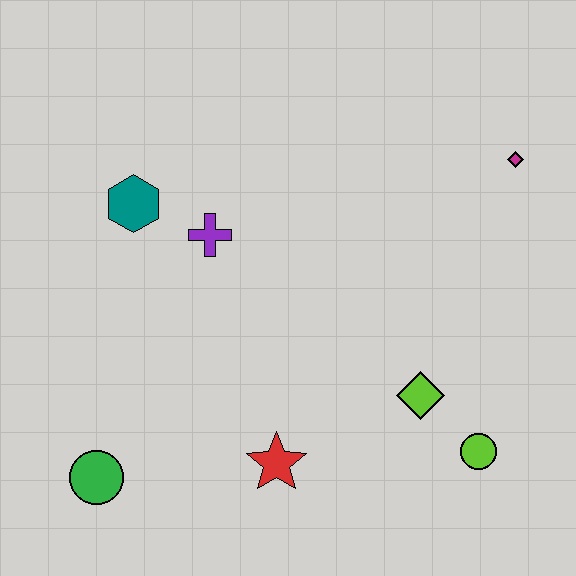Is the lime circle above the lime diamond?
No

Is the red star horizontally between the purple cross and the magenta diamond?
Yes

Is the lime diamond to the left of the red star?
No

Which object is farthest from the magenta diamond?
The green circle is farthest from the magenta diamond.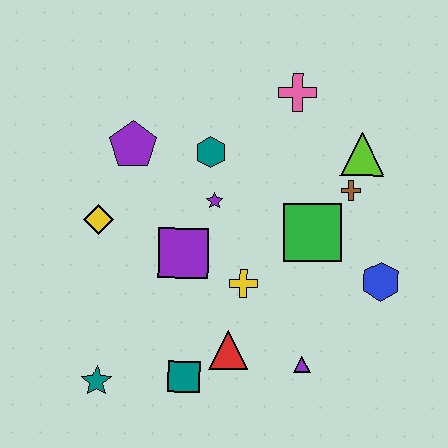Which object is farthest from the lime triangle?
The teal star is farthest from the lime triangle.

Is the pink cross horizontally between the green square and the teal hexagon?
Yes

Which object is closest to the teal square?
The red triangle is closest to the teal square.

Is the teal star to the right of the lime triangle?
No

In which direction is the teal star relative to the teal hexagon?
The teal star is below the teal hexagon.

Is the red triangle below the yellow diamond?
Yes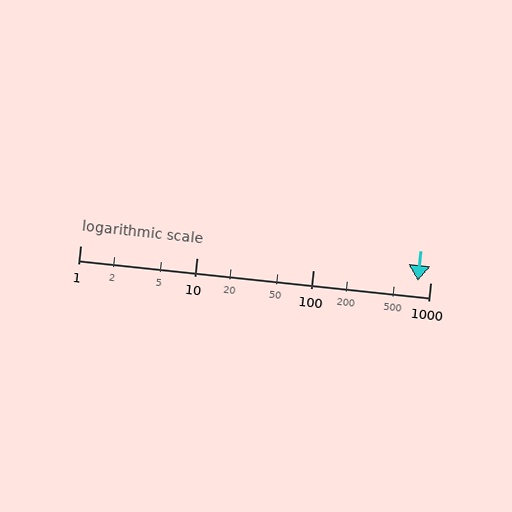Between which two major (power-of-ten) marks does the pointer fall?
The pointer is between 100 and 1000.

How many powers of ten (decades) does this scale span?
The scale spans 3 decades, from 1 to 1000.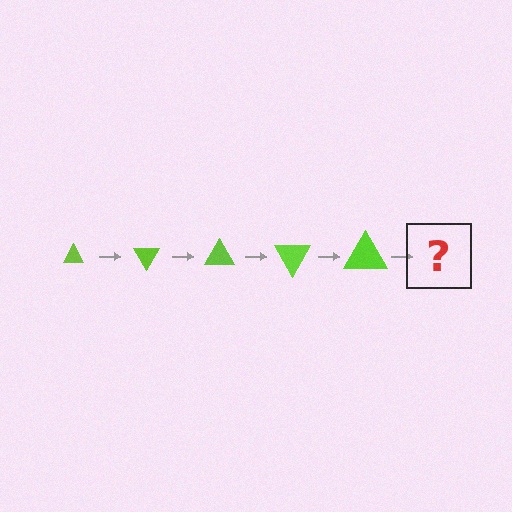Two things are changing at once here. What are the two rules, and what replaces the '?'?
The two rules are that the triangle grows larger each step and it rotates 60 degrees each step. The '?' should be a triangle, larger than the previous one and rotated 300 degrees from the start.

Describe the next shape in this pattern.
It should be a triangle, larger than the previous one and rotated 300 degrees from the start.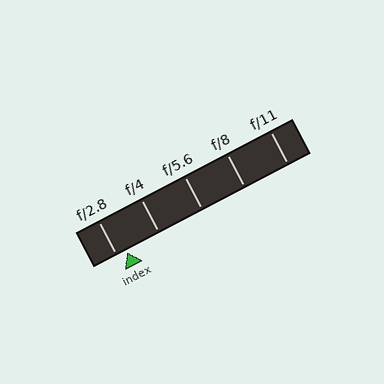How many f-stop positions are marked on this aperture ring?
There are 5 f-stop positions marked.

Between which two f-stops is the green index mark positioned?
The index mark is between f/2.8 and f/4.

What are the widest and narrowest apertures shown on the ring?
The widest aperture shown is f/2.8 and the narrowest is f/11.